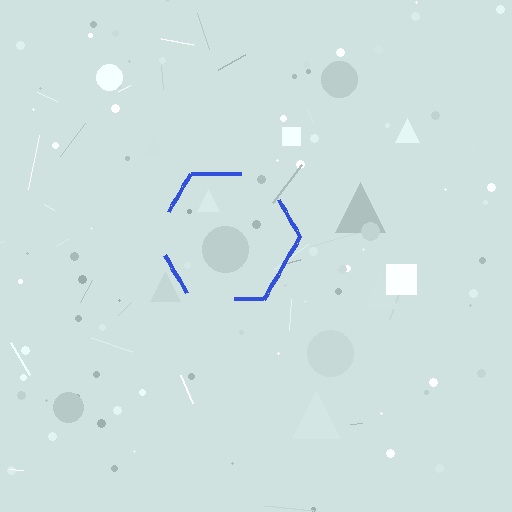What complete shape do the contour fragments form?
The contour fragments form a hexagon.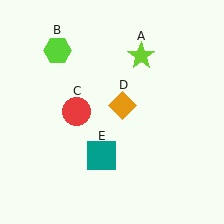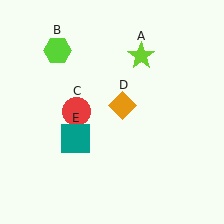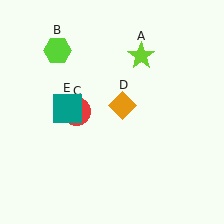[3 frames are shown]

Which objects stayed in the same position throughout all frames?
Lime star (object A) and lime hexagon (object B) and red circle (object C) and orange diamond (object D) remained stationary.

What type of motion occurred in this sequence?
The teal square (object E) rotated clockwise around the center of the scene.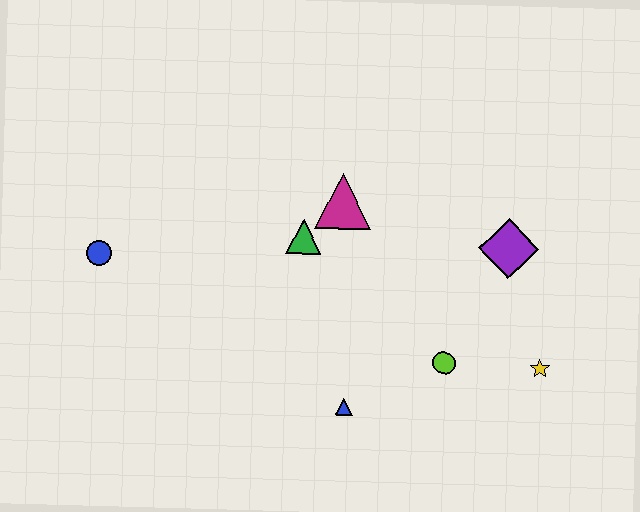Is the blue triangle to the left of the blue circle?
No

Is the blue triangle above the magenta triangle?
No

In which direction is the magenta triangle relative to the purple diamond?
The magenta triangle is to the left of the purple diamond.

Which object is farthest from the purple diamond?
The blue circle is farthest from the purple diamond.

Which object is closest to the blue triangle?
The lime circle is closest to the blue triangle.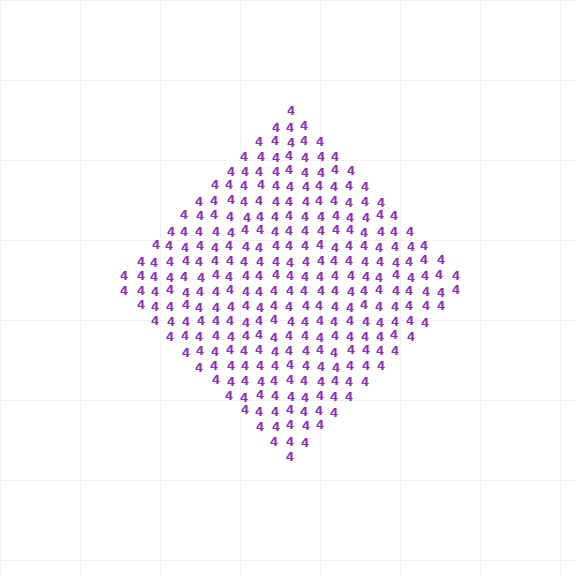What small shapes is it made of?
It is made of small digit 4's.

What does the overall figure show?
The overall figure shows a diamond.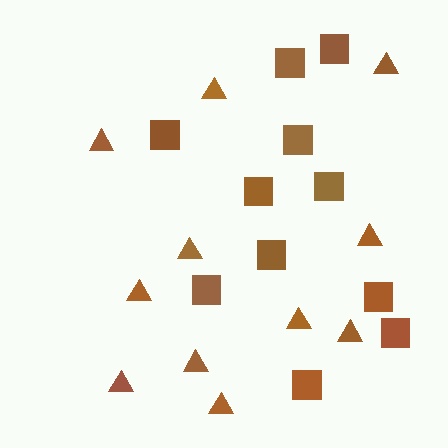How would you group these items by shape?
There are 2 groups: one group of triangles (11) and one group of squares (11).